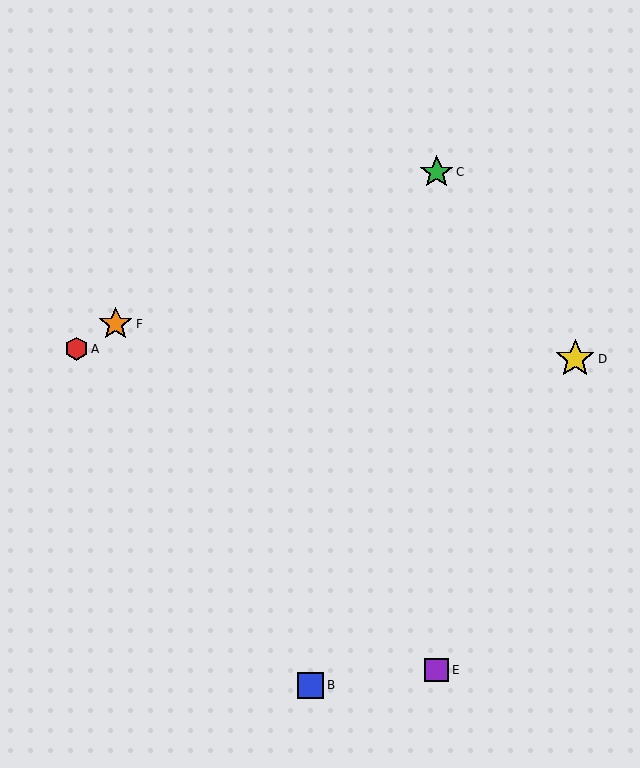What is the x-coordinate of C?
Object C is at x≈437.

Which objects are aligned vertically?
Objects C, E are aligned vertically.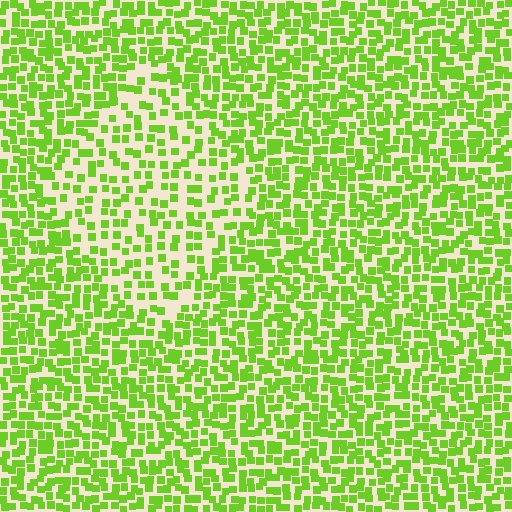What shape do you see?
I see a diamond.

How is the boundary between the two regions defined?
The boundary is defined by a change in element density (approximately 1.8x ratio). All elements are the same color, size, and shape.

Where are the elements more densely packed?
The elements are more densely packed outside the diamond boundary.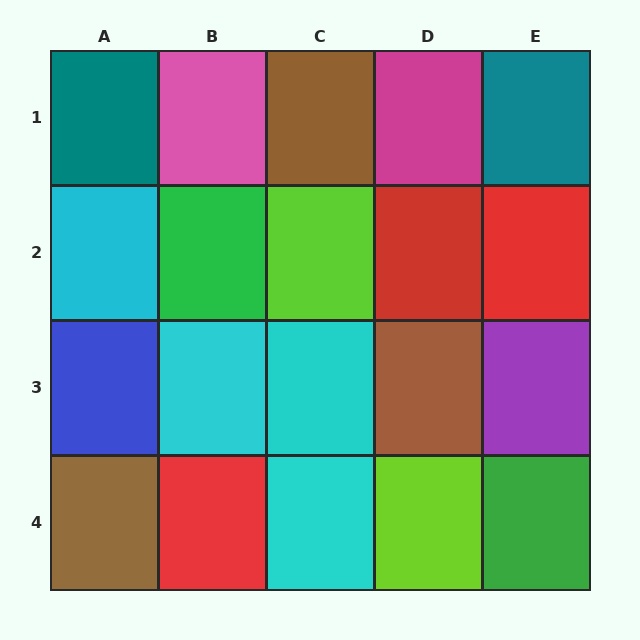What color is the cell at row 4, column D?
Lime.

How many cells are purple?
1 cell is purple.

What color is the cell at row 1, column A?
Teal.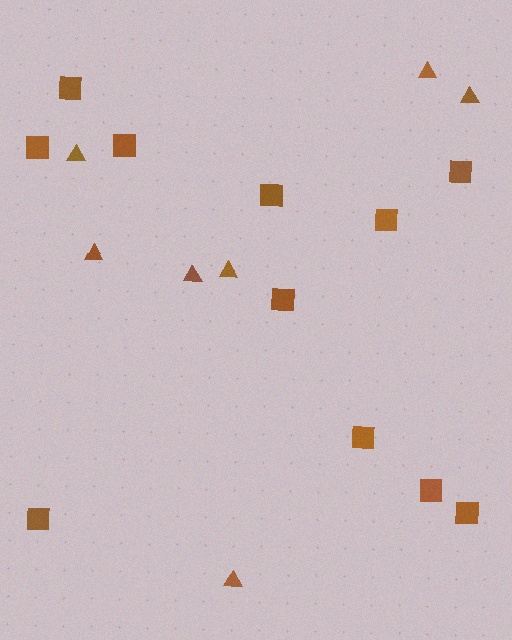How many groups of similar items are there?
There are 2 groups: one group of triangles (7) and one group of squares (11).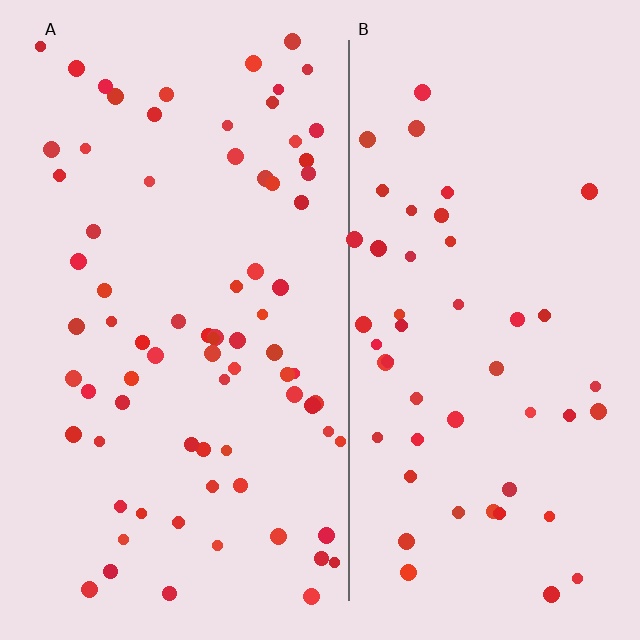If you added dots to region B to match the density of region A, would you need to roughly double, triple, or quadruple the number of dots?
Approximately double.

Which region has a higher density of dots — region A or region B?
A (the left).